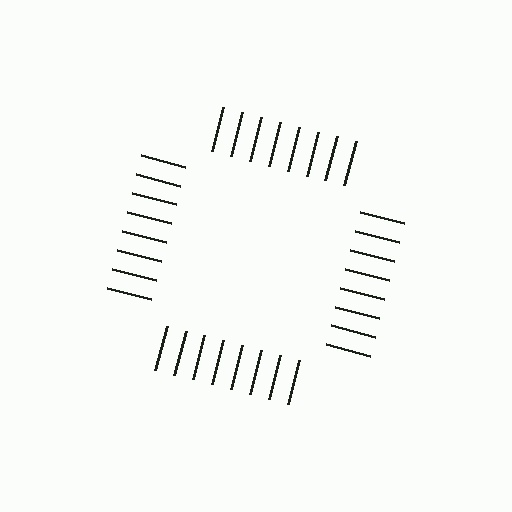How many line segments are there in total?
32 — 8 along each of the 4 edges.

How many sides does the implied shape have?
4 sides — the line-ends trace a square.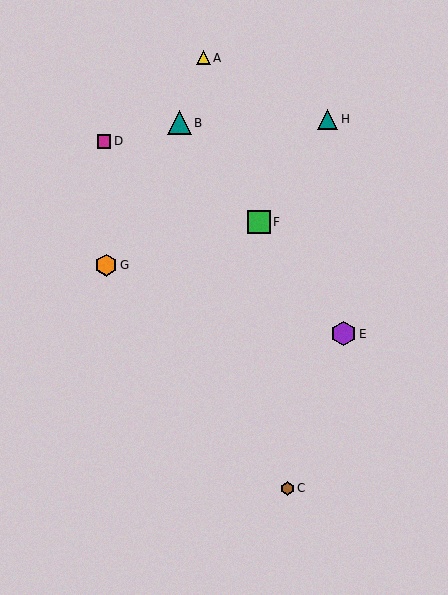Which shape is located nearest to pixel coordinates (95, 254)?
The orange hexagon (labeled G) at (106, 265) is nearest to that location.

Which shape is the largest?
The purple hexagon (labeled E) is the largest.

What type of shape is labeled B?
Shape B is a teal triangle.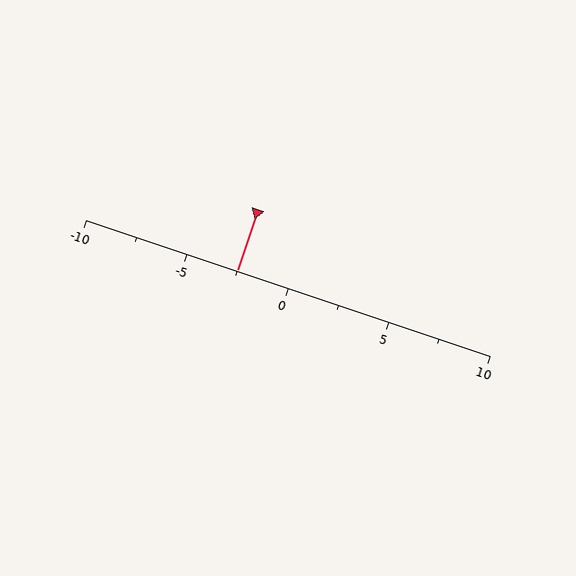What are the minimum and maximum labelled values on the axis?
The axis runs from -10 to 10.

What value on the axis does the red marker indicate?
The marker indicates approximately -2.5.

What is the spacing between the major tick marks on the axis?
The major ticks are spaced 5 apart.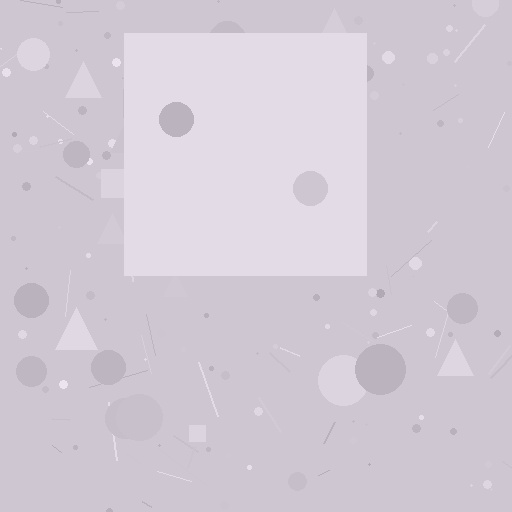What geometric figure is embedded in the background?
A square is embedded in the background.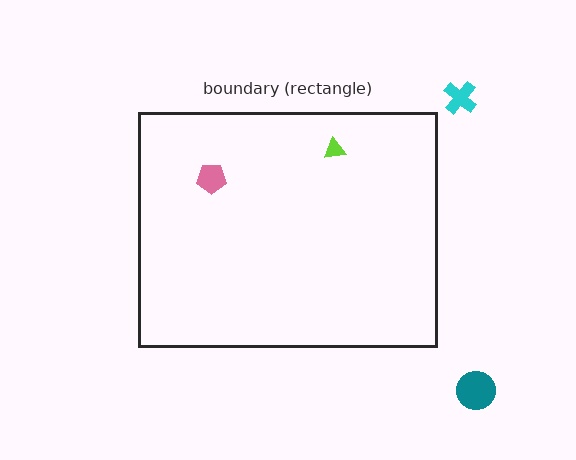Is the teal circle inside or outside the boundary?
Outside.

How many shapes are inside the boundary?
2 inside, 2 outside.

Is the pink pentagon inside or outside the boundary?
Inside.